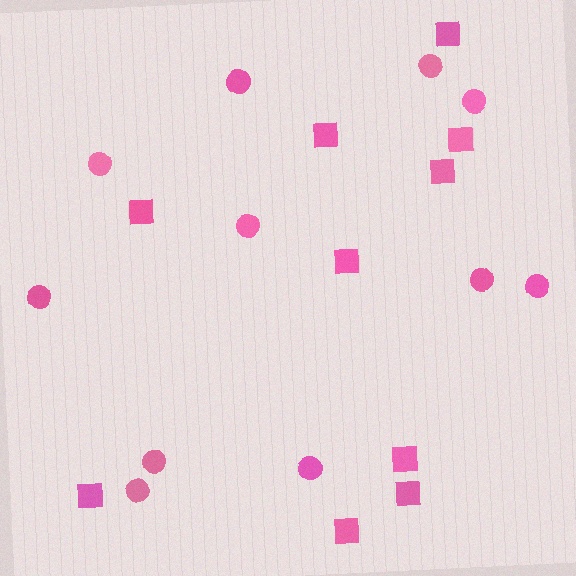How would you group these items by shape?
There are 2 groups: one group of squares (10) and one group of circles (11).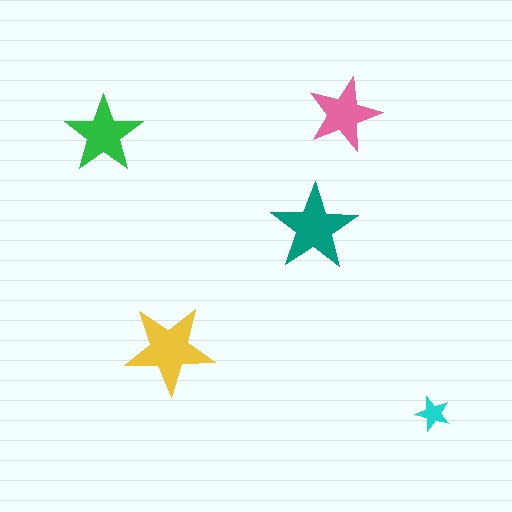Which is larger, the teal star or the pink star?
The teal one.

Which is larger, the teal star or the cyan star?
The teal one.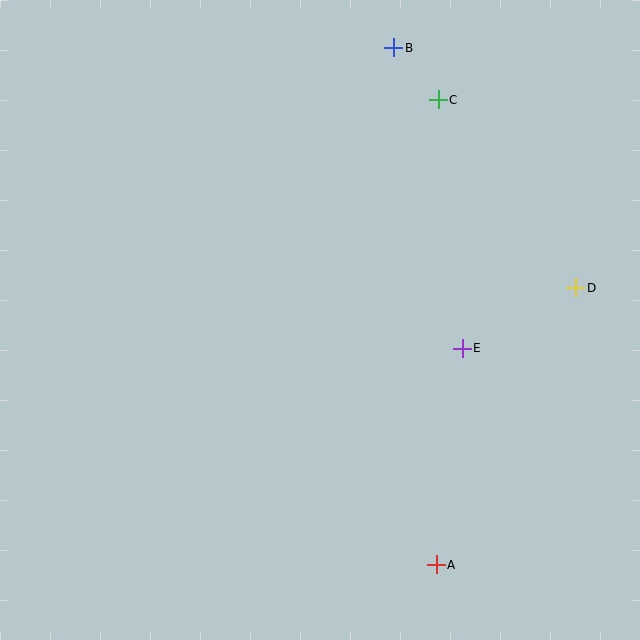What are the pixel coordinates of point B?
Point B is at (394, 48).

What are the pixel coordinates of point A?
Point A is at (436, 565).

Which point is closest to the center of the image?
Point E at (462, 348) is closest to the center.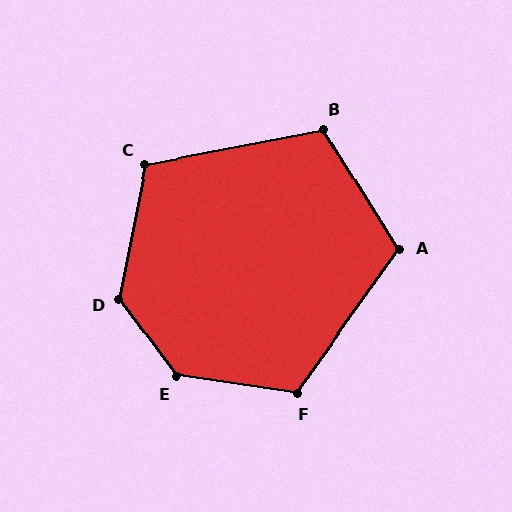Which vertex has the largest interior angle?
E, at approximately 135 degrees.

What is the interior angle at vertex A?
Approximately 112 degrees (obtuse).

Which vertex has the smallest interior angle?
B, at approximately 111 degrees.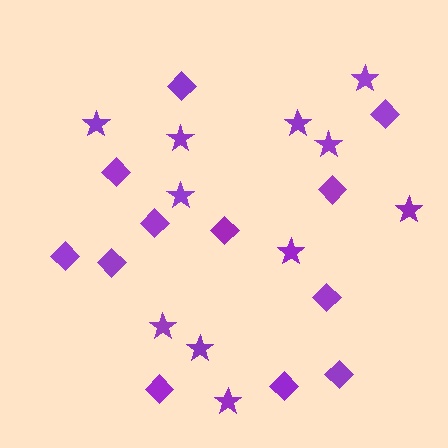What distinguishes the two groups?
There are 2 groups: one group of diamonds (12) and one group of stars (11).